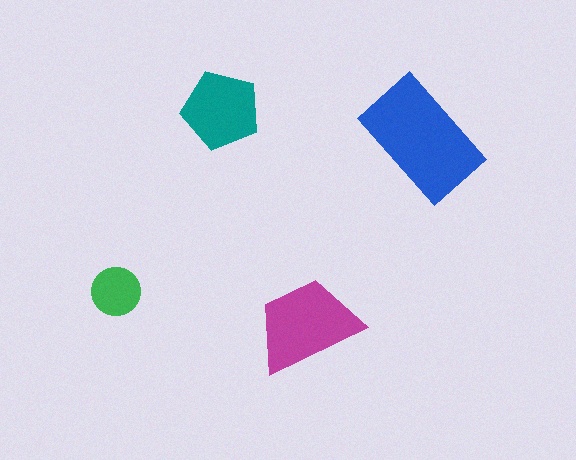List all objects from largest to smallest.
The blue rectangle, the magenta trapezoid, the teal pentagon, the green circle.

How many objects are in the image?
There are 4 objects in the image.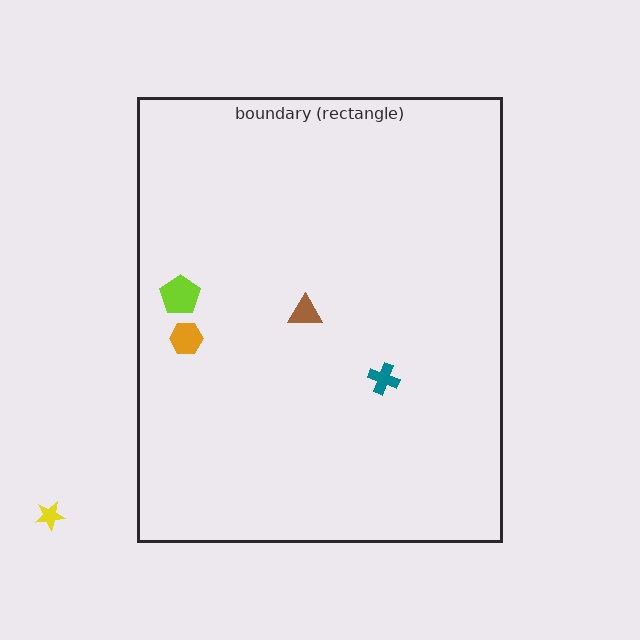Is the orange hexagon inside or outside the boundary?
Inside.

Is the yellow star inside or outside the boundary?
Outside.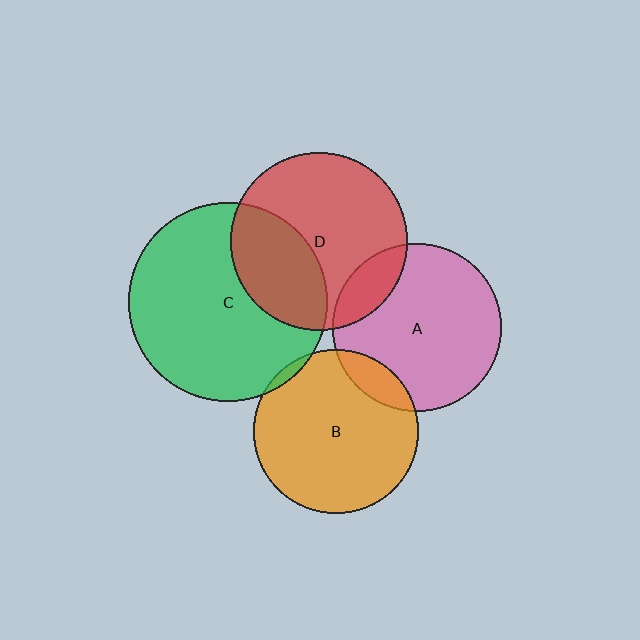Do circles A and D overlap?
Yes.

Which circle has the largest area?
Circle C (green).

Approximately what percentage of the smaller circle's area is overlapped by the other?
Approximately 15%.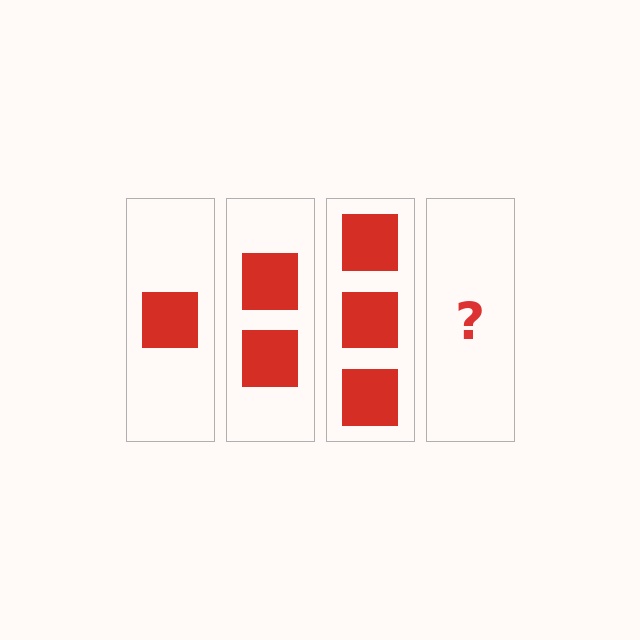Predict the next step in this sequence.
The next step is 4 squares.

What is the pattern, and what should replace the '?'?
The pattern is that each step adds one more square. The '?' should be 4 squares.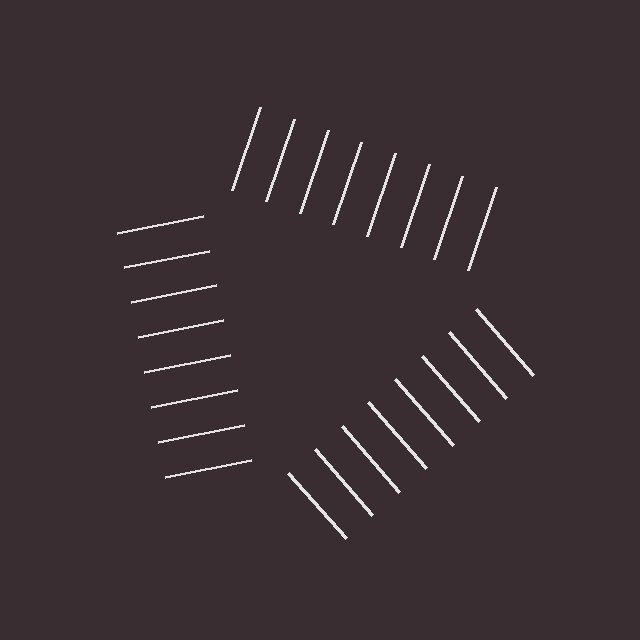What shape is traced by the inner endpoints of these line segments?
An illusory triangle — the line segments terminate on its edges but no continuous stroke is drawn.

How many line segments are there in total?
24 — 8 along each of the 3 edges.